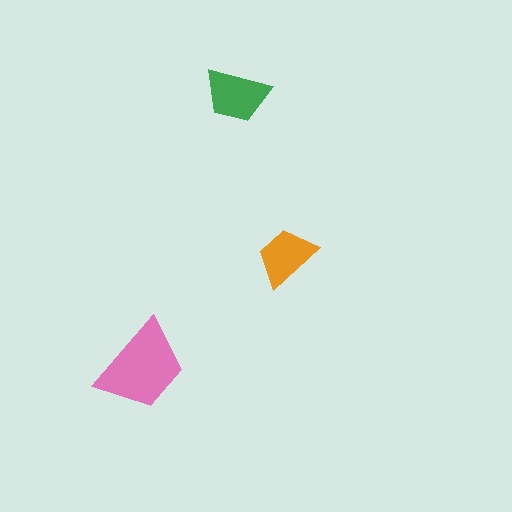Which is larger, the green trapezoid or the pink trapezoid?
The pink one.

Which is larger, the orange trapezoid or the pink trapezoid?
The pink one.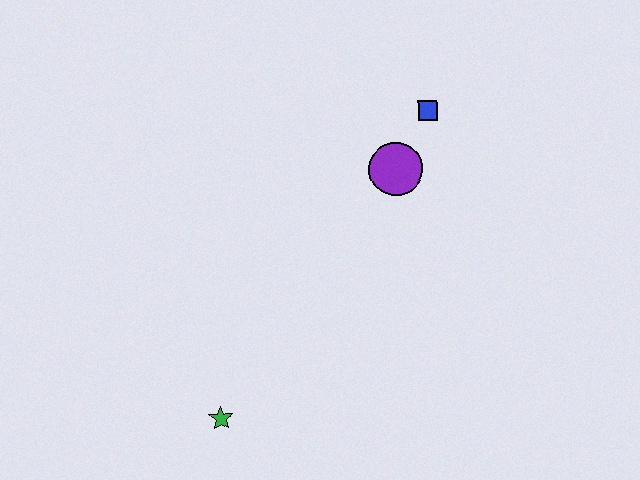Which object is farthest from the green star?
The blue square is farthest from the green star.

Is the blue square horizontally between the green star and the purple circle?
No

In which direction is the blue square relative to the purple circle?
The blue square is above the purple circle.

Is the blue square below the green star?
No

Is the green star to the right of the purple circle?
No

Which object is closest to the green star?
The purple circle is closest to the green star.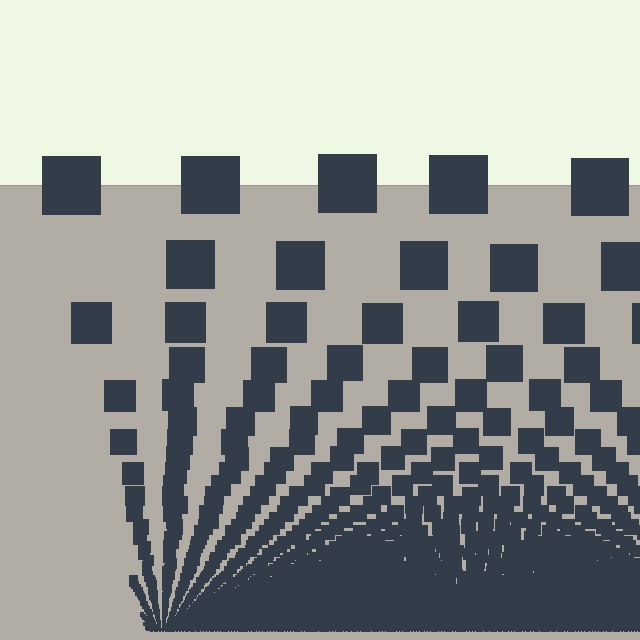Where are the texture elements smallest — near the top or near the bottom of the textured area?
Near the bottom.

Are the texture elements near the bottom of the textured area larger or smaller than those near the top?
Smaller. The gradient is inverted — elements near the bottom are smaller and denser.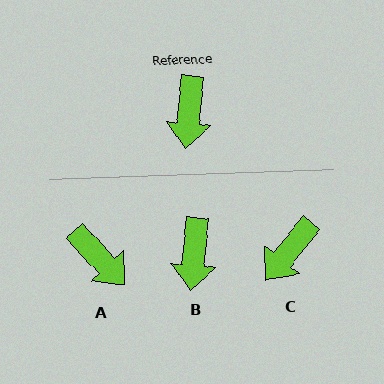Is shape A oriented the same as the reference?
No, it is off by about 48 degrees.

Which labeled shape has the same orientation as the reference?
B.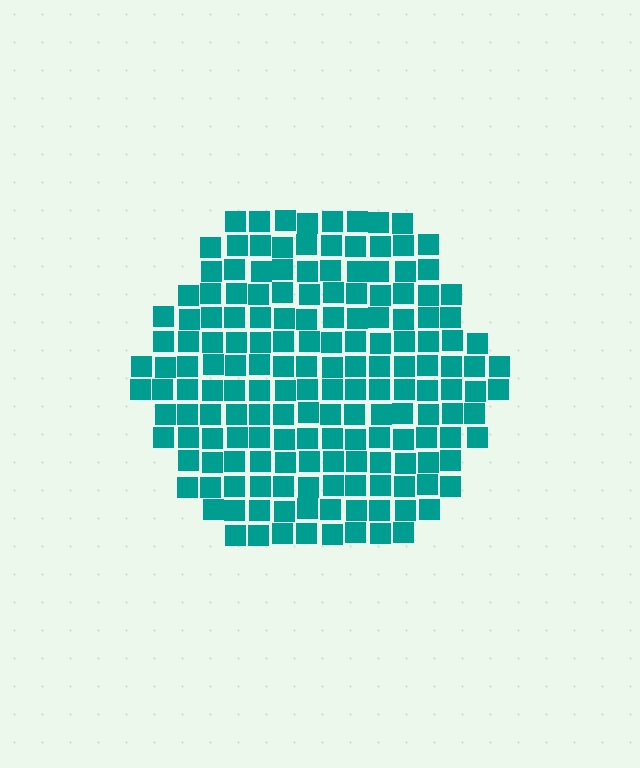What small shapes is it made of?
It is made of small squares.